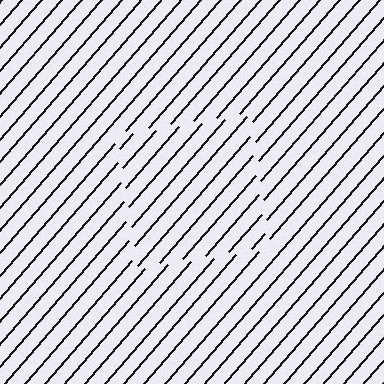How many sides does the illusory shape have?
4 sides — the line-ends trace a square.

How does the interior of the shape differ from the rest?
The interior of the shape contains the same grating, shifted by half a period — the contour is defined by the phase discontinuity where line-ends from the inner and outer gratings abut.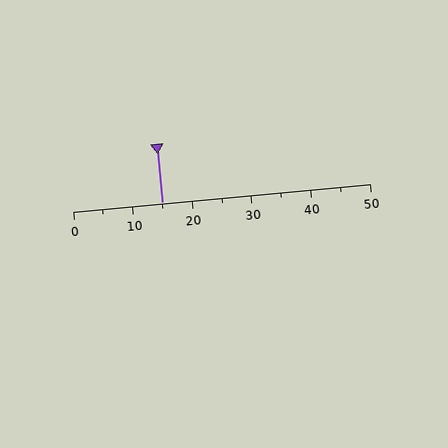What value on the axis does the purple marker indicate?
The marker indicates approximately 15.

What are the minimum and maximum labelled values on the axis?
The axis runs from 0 to 50.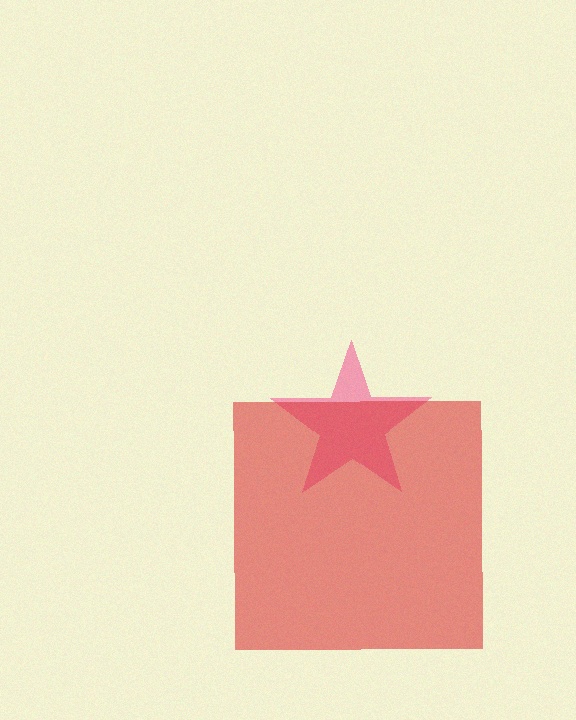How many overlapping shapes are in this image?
There are 2 overlapping shapes in the image.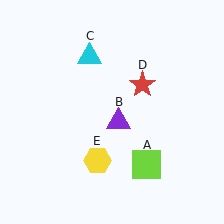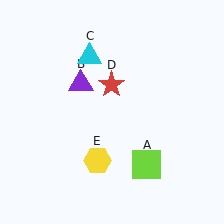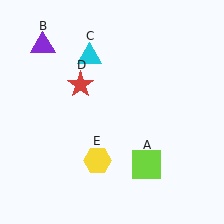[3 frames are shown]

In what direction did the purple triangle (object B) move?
The purple triangle (object B) moved up and to the left.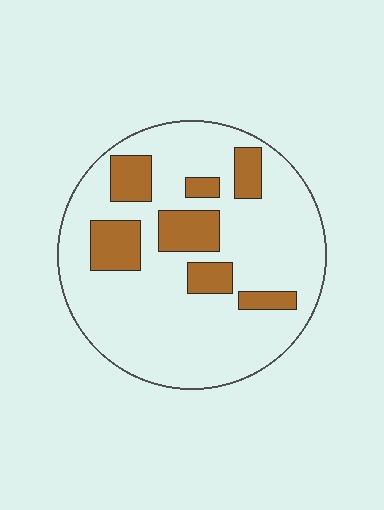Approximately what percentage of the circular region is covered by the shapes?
Approximately 20%.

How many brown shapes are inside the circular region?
7.